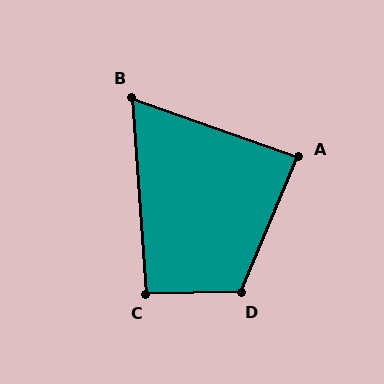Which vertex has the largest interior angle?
D, at approximately 114 degrees.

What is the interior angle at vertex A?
Approximately 87 degrees (approximately right).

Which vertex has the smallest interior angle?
B, at approximately 66 degrees.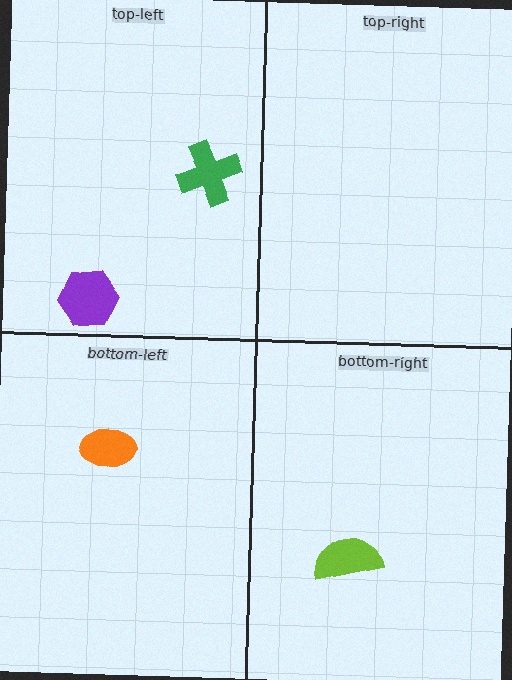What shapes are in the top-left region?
The green cross, the purple hexagon.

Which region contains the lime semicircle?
The bottom-right region.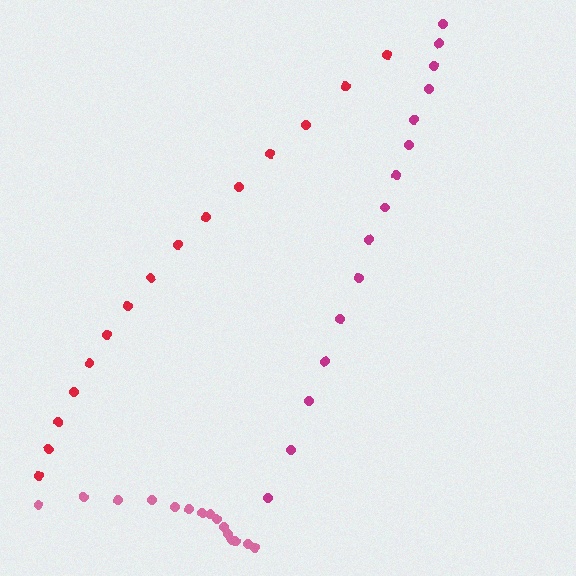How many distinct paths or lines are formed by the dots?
There are 3 distinct paths.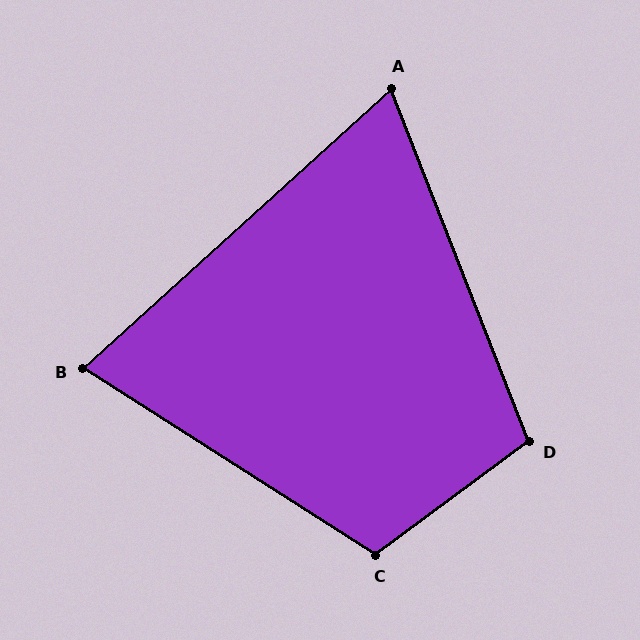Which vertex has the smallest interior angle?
A, at approximately 69 degrees.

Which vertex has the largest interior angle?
C, at approximately 111 degrees.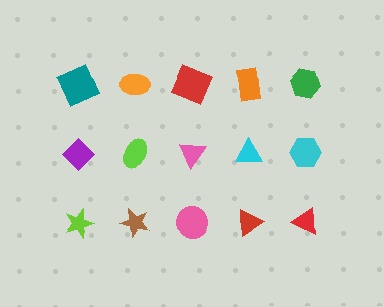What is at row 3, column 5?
A red triangle.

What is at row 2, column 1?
A purple diamond.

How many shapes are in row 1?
5 shapes.